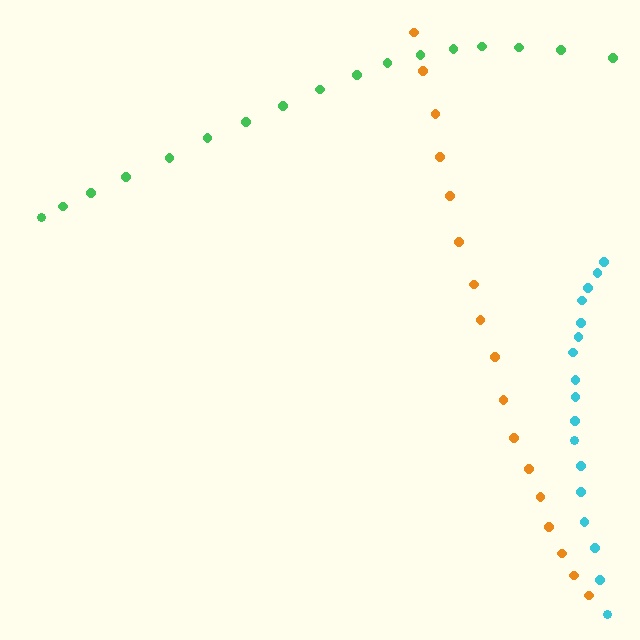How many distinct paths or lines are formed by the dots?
There are 3 distinct paths.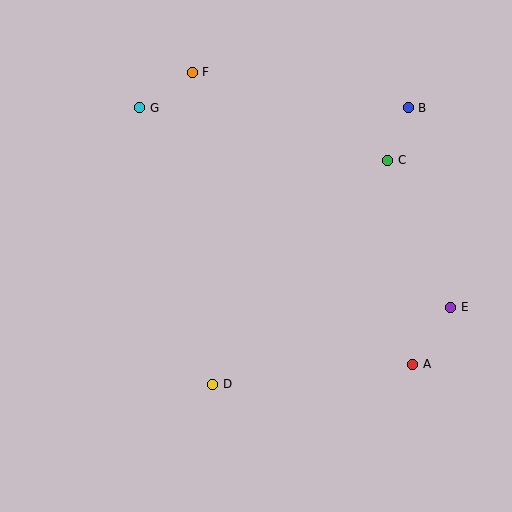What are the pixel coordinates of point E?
Point E is at (451, 307).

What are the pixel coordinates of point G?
Point G is at (140, 108).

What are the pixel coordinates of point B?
Point B is at (408, 108).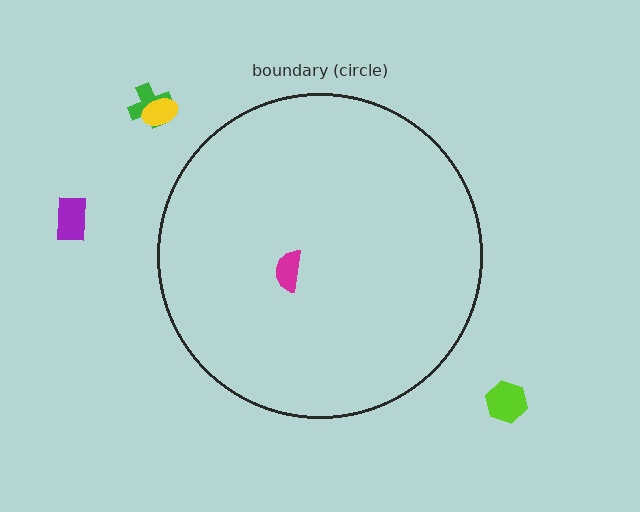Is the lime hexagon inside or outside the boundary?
Outside.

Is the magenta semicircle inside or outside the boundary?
Inside.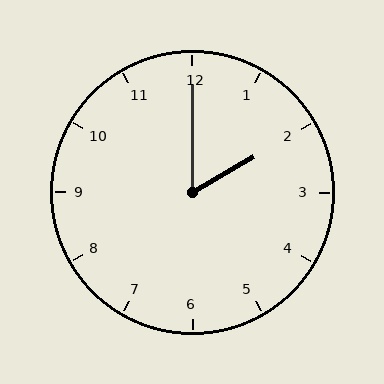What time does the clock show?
2:00.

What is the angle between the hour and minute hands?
Approximately 60 degrees.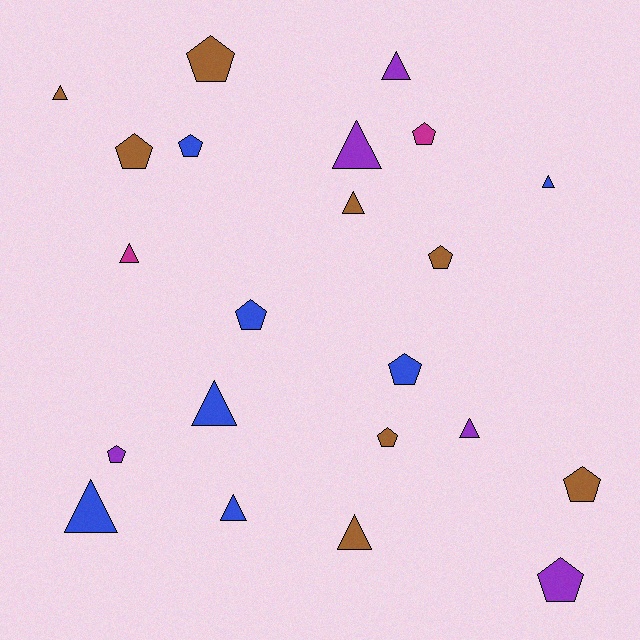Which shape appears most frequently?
Pentagon, with 11 objects.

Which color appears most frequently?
Brown, with 8 objects.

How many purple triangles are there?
There are 3 purple triangles.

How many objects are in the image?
There are 22 objects.